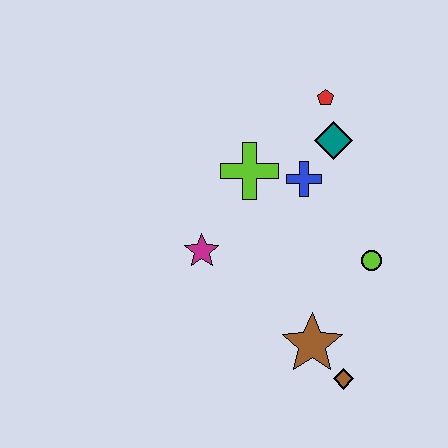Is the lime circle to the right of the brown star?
Yes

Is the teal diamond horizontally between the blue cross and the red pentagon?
No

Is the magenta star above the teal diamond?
No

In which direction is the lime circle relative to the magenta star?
The lime circle is to the right of the magenta star.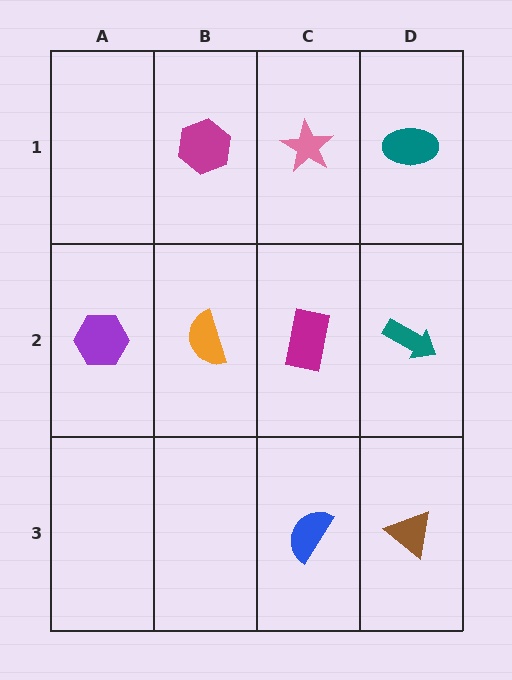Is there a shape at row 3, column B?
No, that cell is empty.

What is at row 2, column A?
A purple hexagon.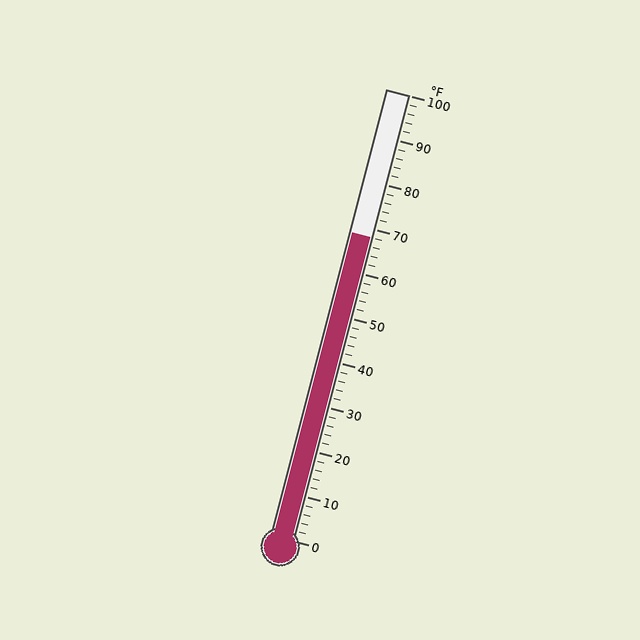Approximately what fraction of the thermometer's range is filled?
The thermometer is filled to approximately 70% of its range.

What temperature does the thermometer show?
The thermometer shows approximately 68°F.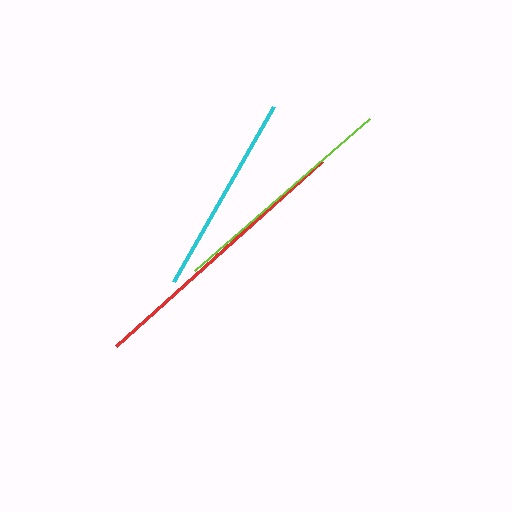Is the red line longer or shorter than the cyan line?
The red line is longer than the cyan line.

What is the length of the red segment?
The red segment is approximately 277 pixels long.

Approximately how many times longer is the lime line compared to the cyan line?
The lime line is approximately 1.2 times the length of the cyan line.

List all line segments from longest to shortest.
From longest to shortest: red, lime, cyan.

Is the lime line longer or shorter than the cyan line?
The lime line is longer than the cyan line.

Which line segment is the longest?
The red line is the longest at approximately 277 pixels.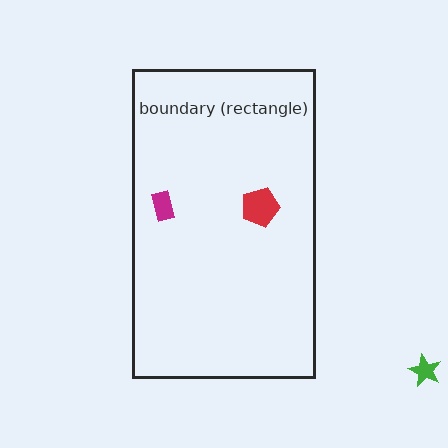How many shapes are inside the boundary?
2 inside, 1 outside.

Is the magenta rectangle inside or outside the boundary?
Inside.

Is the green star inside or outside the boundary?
Outside.